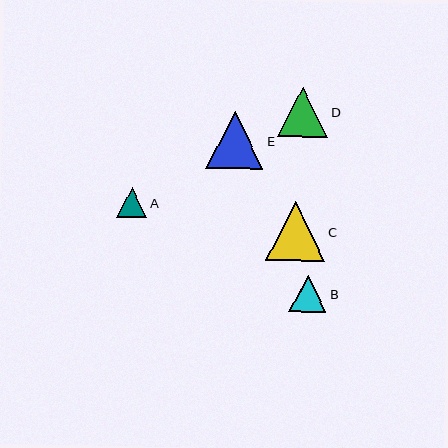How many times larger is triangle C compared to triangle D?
Triangle C is approximately 1.2 times the size of triangle D.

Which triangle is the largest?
Triangle C is the largest with a size of approximately 59 pixels.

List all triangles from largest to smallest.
From largest to smallest: C, E, D, B, A.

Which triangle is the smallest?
Triangle A is the smallest with a size of approximately 30 pixels.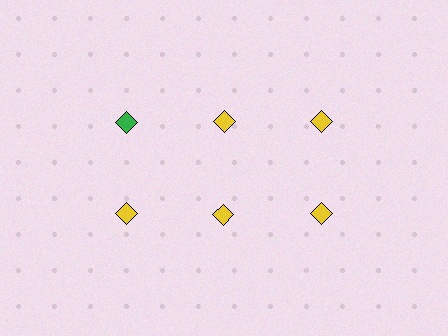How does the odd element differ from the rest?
It has a different color: green instead of yellow.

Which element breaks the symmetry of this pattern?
The green diamond in the top row, leftmost column breaks the symmetry. All other shapes are yellow diamonds.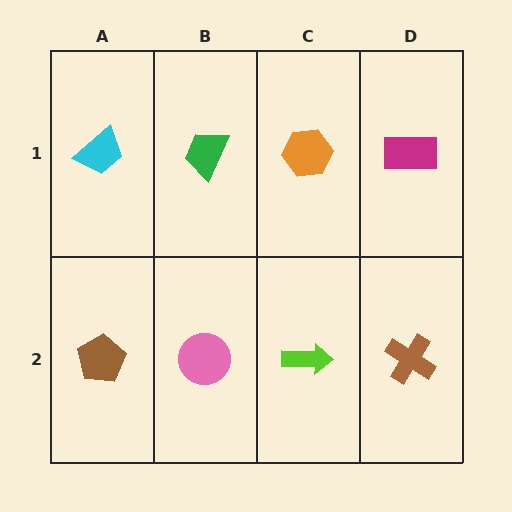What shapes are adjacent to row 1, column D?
A brown cross (row 2, column D), an orange hexagon (row 1, column C).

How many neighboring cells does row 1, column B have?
3.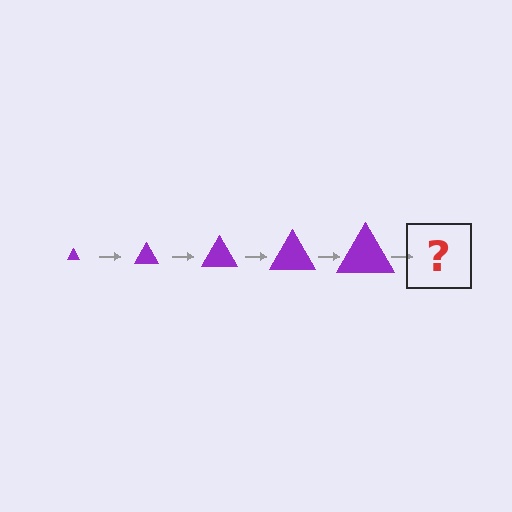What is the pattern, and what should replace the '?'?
The pattern is that the triangle gets progressively larger each step. The '?' should be a purple triangle, larger than the previous one.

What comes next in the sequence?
The next element should be a purple triangle, larger than the previous one.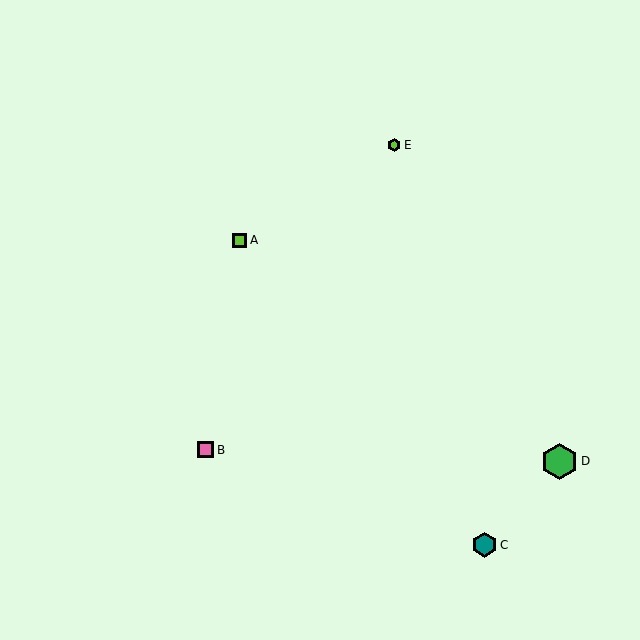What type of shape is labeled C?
Shape C is a teal hexagon.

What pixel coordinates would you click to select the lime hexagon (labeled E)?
Click at (394, 145) to select the lime hexagon E.